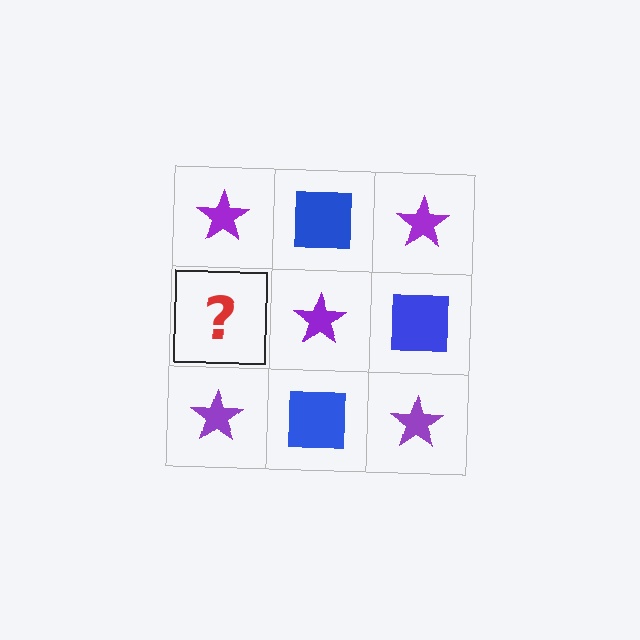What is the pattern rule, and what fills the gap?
The rule is that it alternates purple star and blue square in a checkerboard pattern. The gap should be filled with a blue square.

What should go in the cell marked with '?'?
The missing cell should contain a blue square.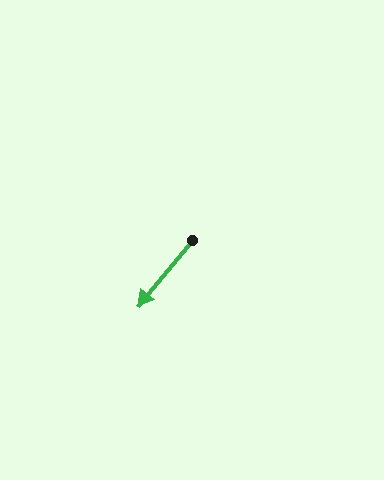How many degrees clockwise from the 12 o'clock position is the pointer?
Approximately 219 degrees.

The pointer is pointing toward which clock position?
Roughly 7 o'clock.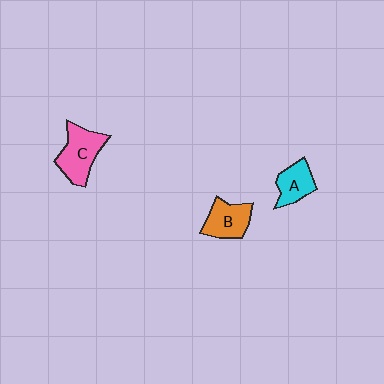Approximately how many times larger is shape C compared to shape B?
Approximately 1.3 times.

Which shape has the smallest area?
Shape A (cyan).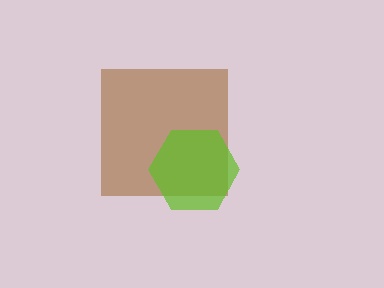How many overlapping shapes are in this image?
There are 2 overlapping shapes in the image.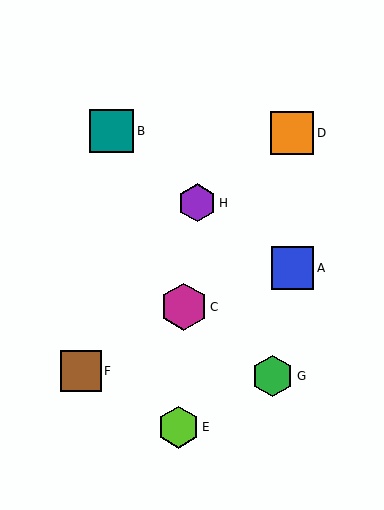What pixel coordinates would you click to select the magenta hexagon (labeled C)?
Click at (184, 307) to select the magenta hexagon C.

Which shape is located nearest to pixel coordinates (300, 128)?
The orange square (labeled D) at (292, 133) is nearest to that location.